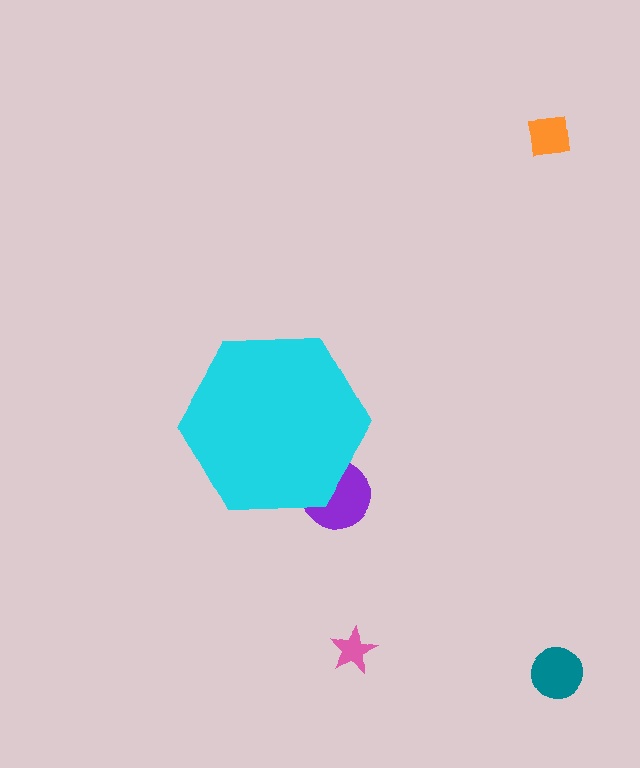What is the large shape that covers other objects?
A cyan hexagon.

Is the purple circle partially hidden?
Yes, the purple circle is partially hidden behind the cyan hexagon.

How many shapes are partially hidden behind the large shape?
1 shape is partially hidden.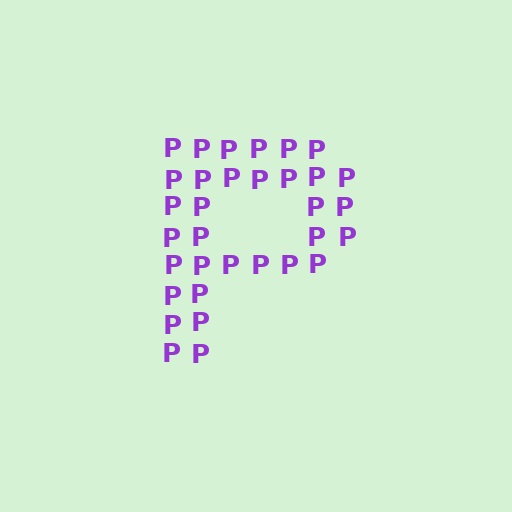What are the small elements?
The small elements are letter P's.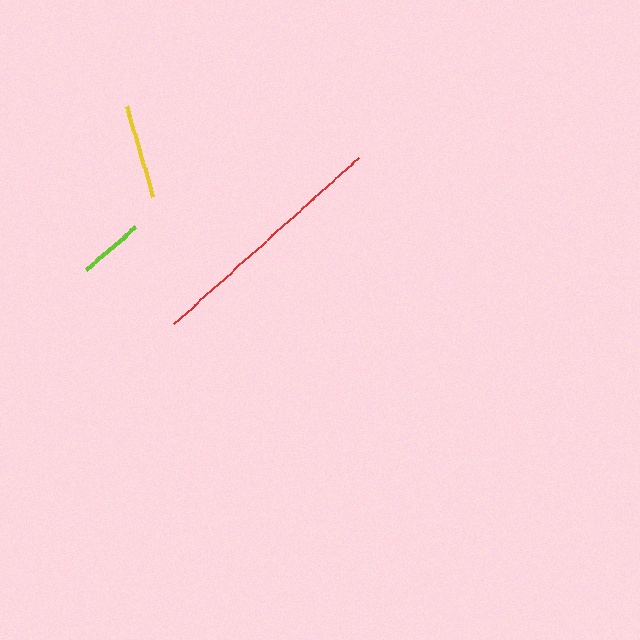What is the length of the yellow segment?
The yellow segment is approximately 94 pixels long.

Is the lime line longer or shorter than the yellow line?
The yellow line is longer than the lime line.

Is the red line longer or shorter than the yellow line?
The red line is longer than the yellow line.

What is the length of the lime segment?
The lime segment is approximately 65 pixels long.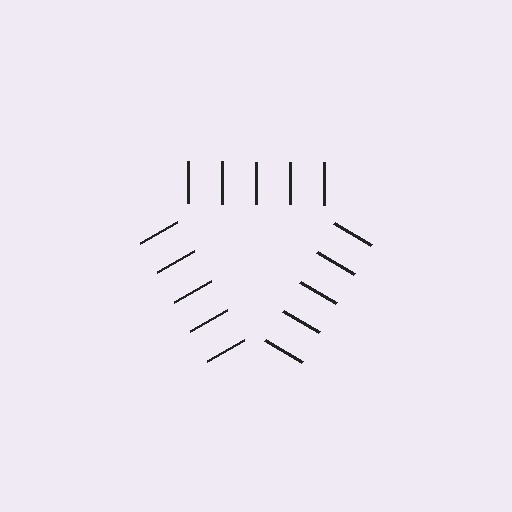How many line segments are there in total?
15 — 5 along each of the 3 edges.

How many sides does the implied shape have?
3 sides — the line-ends trace a triangle.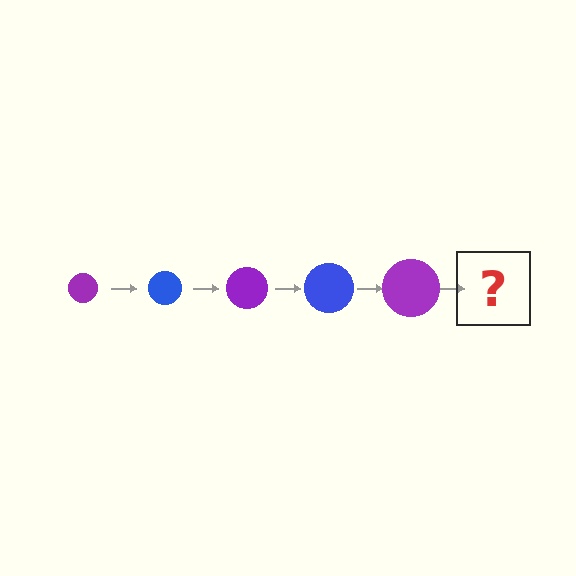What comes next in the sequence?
The next element should be a blue circle, larger than the previous one.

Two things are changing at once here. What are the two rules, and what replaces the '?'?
The two rules are that the circle grows larger each step and the color cycles through purple and blue. The '?' should be a blue circle, larger than the previous one.